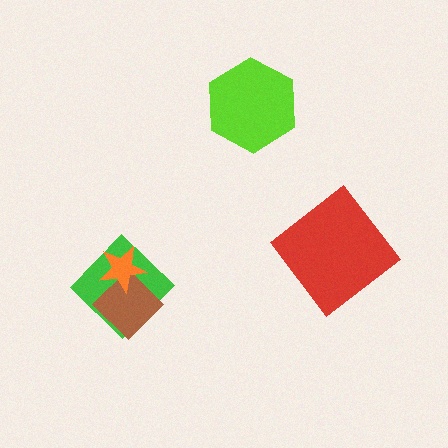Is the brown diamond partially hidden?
Yes, it is partially covered by another shape.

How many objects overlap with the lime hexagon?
0 objects overlap with the lime hexagon.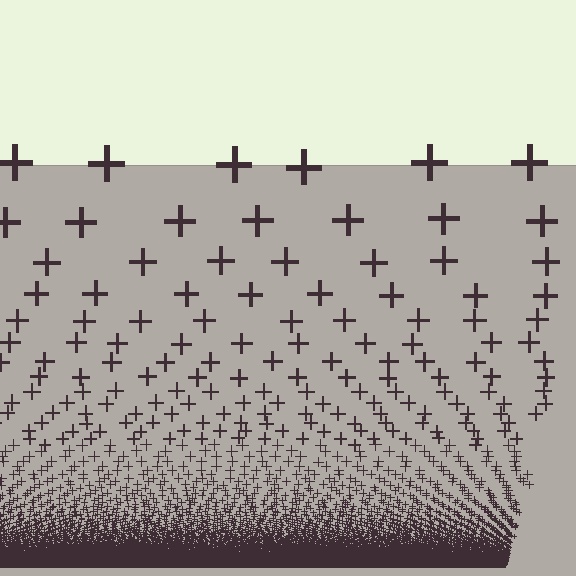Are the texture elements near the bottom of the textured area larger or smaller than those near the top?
Smaller. The gradient is inverted — elements near the bottom are smaller and denser.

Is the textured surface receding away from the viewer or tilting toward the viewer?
The surface appears to tilt toward the viewer. Texture elements get larger and sparser toward the top.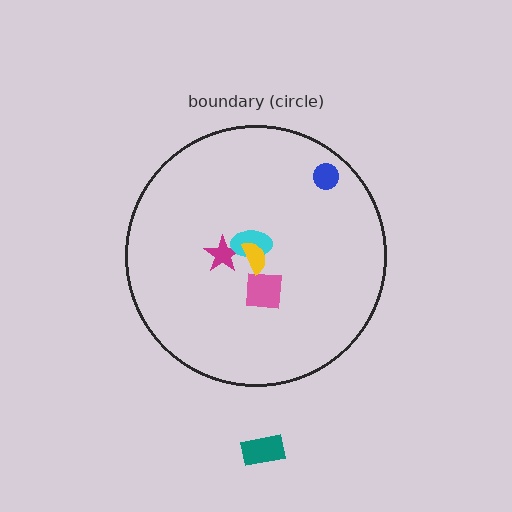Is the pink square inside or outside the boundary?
Inside.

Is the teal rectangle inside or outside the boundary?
Outside.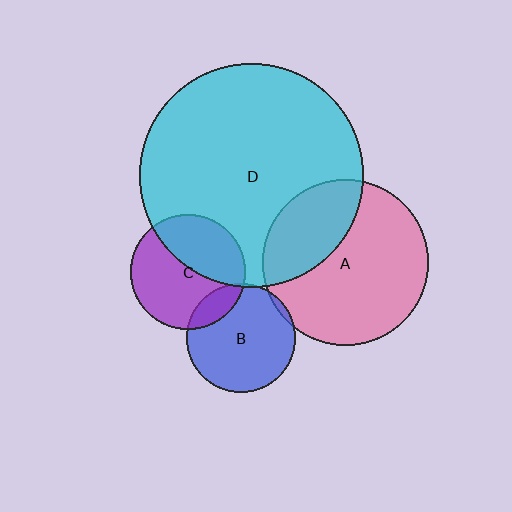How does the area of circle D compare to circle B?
Approximately 4.3 times.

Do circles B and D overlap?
Yes.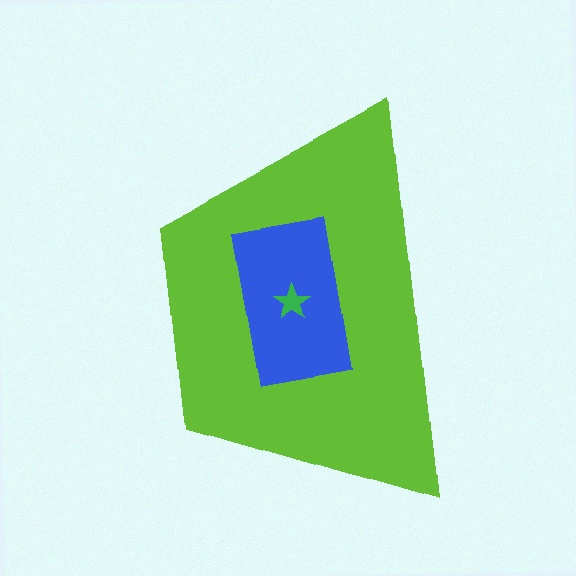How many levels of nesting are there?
3.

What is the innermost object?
The green star.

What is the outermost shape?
The lime trapezoid.